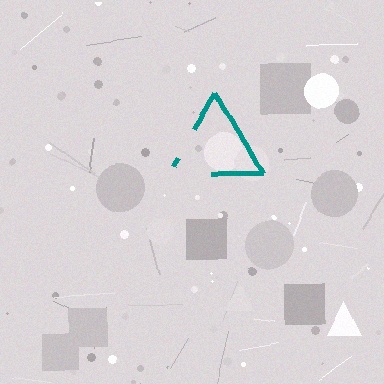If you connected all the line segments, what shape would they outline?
They would outline a triangle.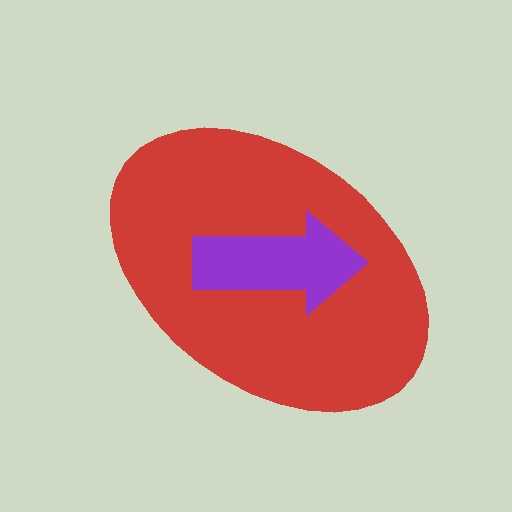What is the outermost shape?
The red ellipse.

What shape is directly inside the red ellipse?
The purple arrow.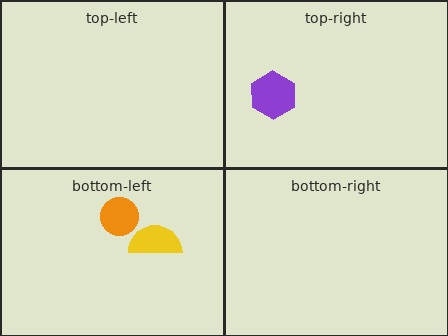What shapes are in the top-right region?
The purple hexagon.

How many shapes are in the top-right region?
1.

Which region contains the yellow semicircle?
The bottom-left region.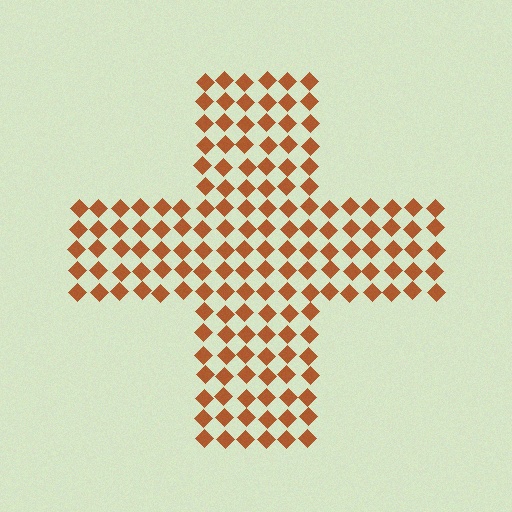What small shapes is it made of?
It is made of small diamonds.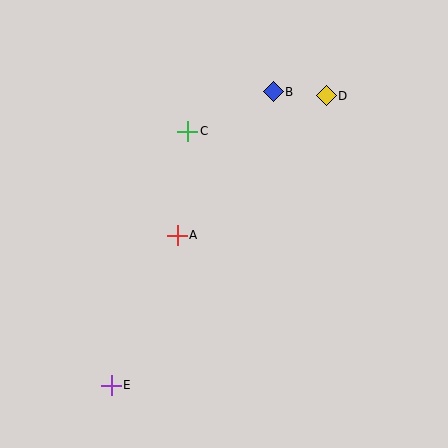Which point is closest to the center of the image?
Point A at (177, 235) is closest to the center.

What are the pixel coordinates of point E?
Point E is at (111, 385).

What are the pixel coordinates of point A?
Point A is at (177, 235).